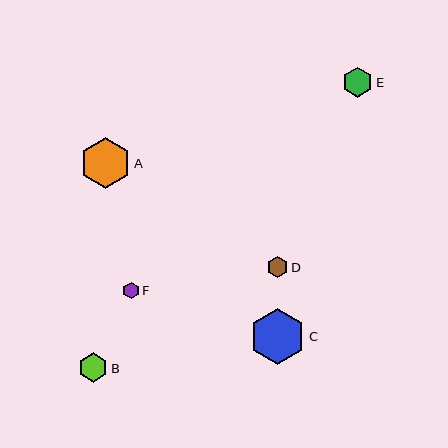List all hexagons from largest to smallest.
From largest to smallest: C, A, E, B, D, F.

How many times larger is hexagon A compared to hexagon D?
Hexagon A is approximately 2.4 times the size of hexagon D.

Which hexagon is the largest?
Hexagon C is the largest with a size of approximately 56 pixels.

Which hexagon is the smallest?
Hexagon F is the smallest with a size of approximately 17 pixels.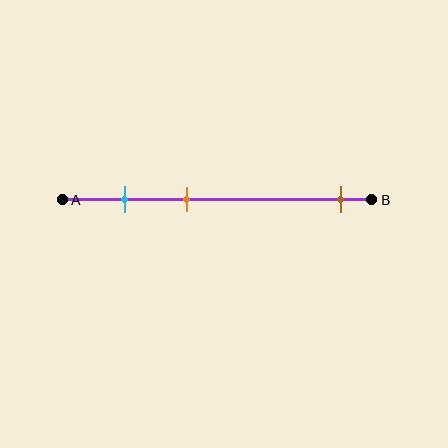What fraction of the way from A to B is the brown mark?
The brown mark is approximately 90% (0.9) of the way from A to B.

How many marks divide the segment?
There are 3 marks dividing the segment.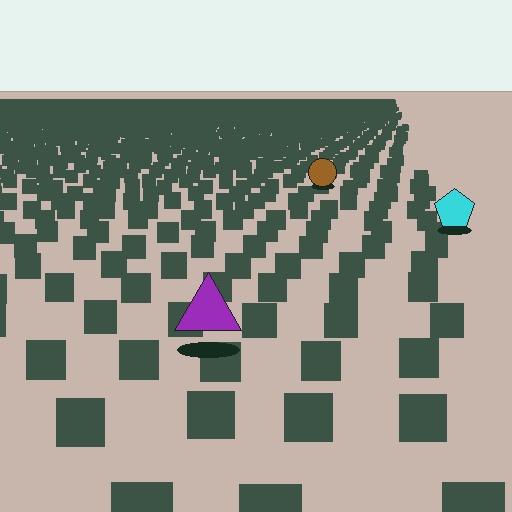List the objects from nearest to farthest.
From nearest to farthest: the purple triangle, the cyan pentagon, the brown circle.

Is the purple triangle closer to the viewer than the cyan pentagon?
Yes. The purple triangle is closer — you can tell from the texture gradient: the ground texture is coarser near it.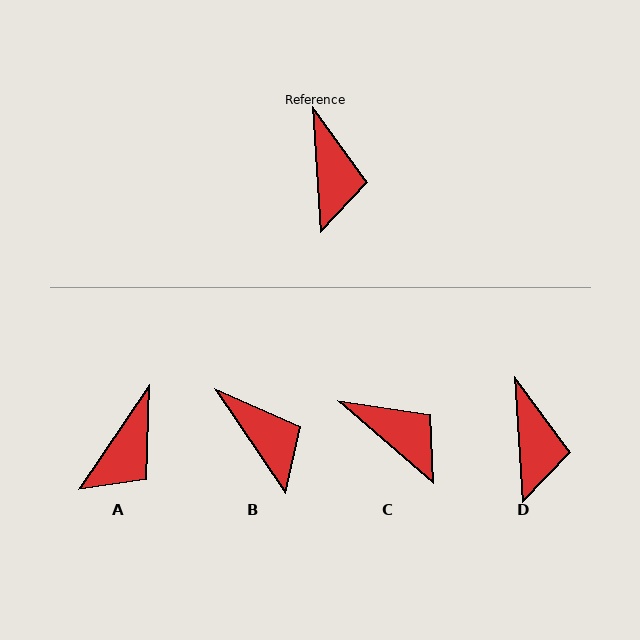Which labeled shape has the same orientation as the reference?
D.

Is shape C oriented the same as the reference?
No, it is off by about 46 degrees.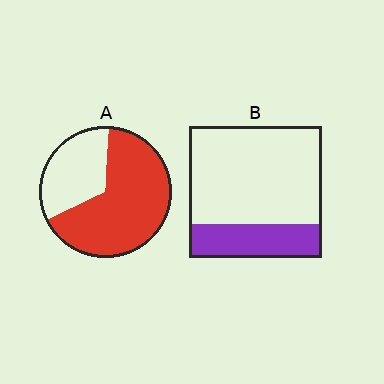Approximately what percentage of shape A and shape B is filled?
A is approximately 65% and B is approximately 25%.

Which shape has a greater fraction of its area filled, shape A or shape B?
Shape A.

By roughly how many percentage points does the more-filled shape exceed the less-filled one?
By roughly 40 percentage points (A over B).